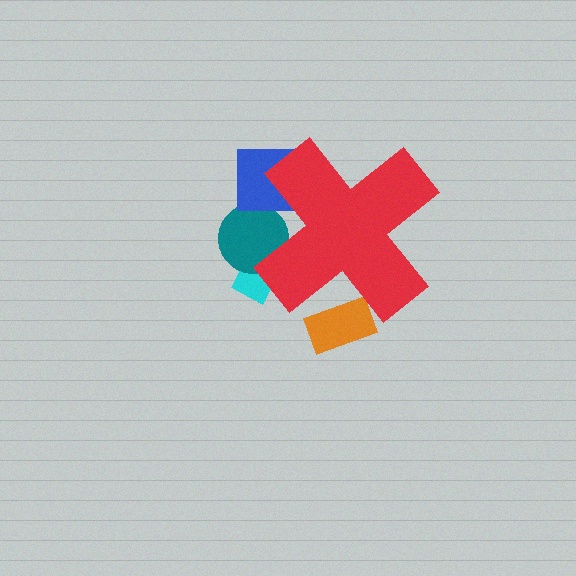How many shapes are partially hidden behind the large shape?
4 shapes are partially hidden.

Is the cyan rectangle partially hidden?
Yes, the cyan rectangle is partially hidden behind the red cross.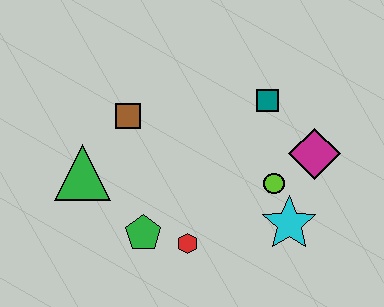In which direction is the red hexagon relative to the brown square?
The red hexagon is below the brown square.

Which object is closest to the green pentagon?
The red hexagon is closest to the green pentagon.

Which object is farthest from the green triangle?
The magenta diamond is farthest from the green triangle.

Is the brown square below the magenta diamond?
No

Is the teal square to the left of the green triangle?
No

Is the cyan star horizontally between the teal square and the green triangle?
No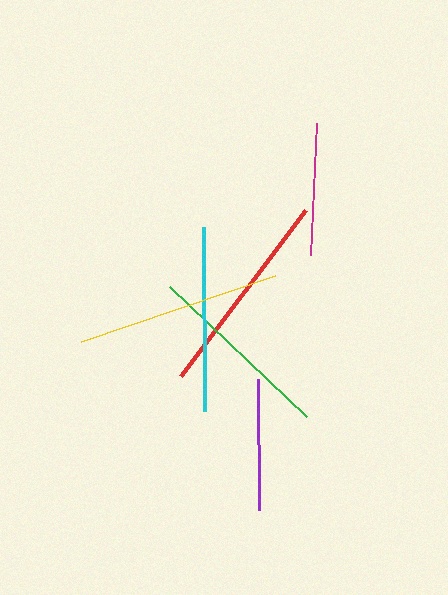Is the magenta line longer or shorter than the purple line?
The magenta line is longer than the purple line.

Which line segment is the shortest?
The purple line is the shortest at approximately 131 pixels.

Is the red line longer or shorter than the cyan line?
The red line is longer than the cyan line.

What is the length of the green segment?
The green segment is approximately 190 pixels long.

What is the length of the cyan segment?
The cyan segment is approximately 184 pixels long.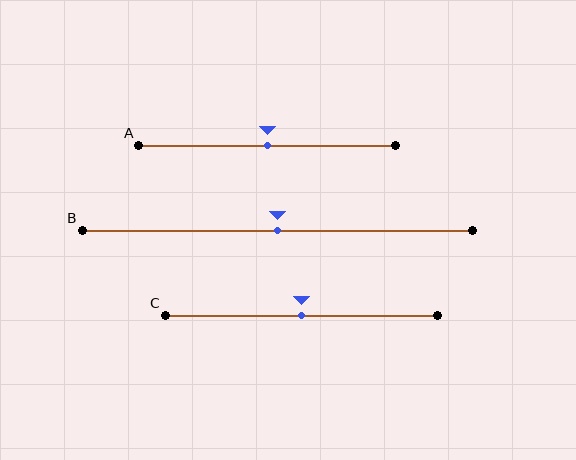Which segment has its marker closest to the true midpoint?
Segment A has its marker closest to the true midpoint.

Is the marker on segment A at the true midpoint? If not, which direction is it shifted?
Yes, the marker on segment A is at the true midpoint.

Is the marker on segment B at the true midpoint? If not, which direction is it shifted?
Yes, the marker on segment B is at the true midpoint.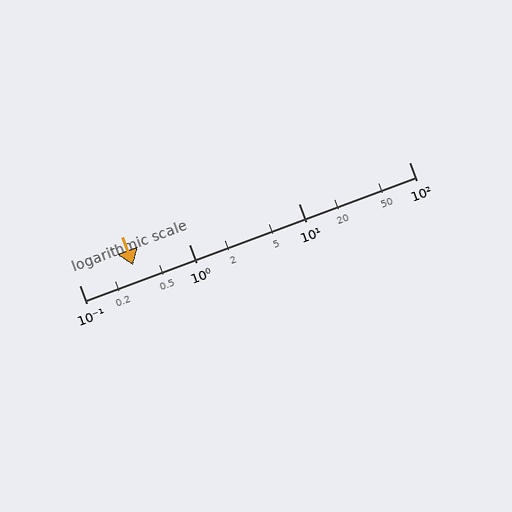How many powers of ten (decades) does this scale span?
The scale spans 3 decades, from 0.1 to 100.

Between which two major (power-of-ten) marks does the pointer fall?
The pointer is between 0.1 and 1.